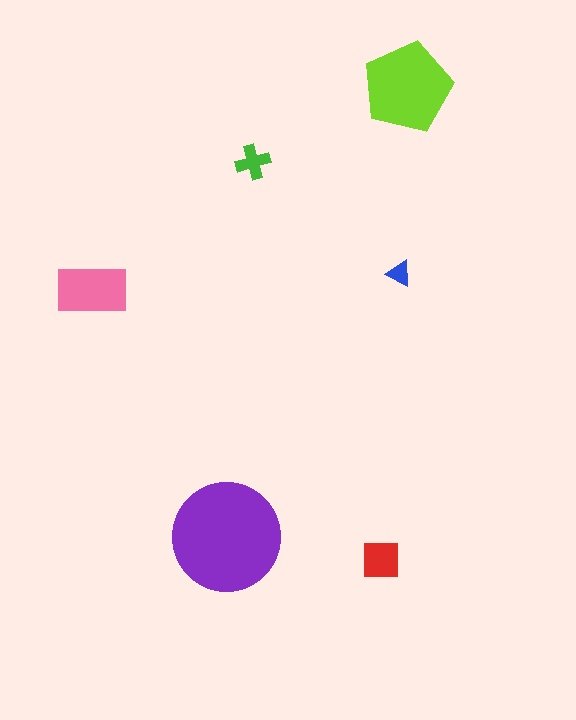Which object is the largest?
The purple circle.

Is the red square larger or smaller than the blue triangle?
Larger.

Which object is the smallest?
The blue triangle.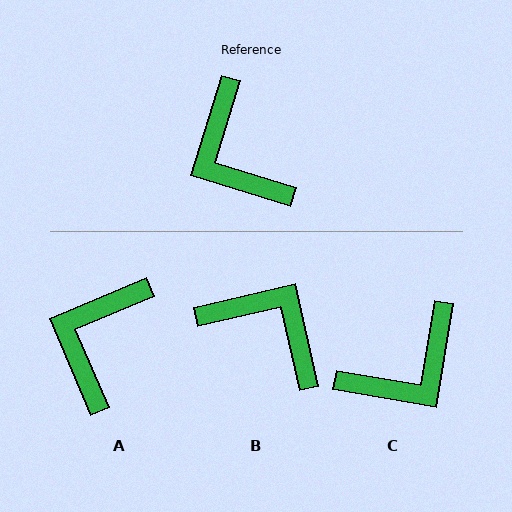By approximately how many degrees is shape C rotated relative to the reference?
Approximately 97 degrees counter-clockwise.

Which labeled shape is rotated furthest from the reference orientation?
B, about 150 degrees away.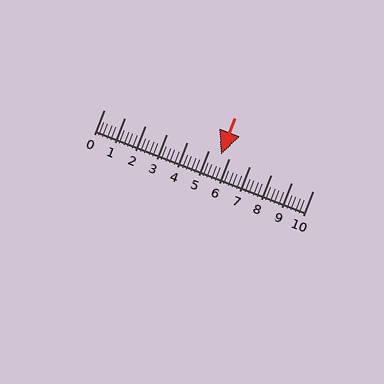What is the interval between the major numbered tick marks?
The major tick marks are spaced 1 units apart.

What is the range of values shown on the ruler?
The ruler shows values from 0 to 10.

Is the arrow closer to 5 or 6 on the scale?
The arrow is closer to 6.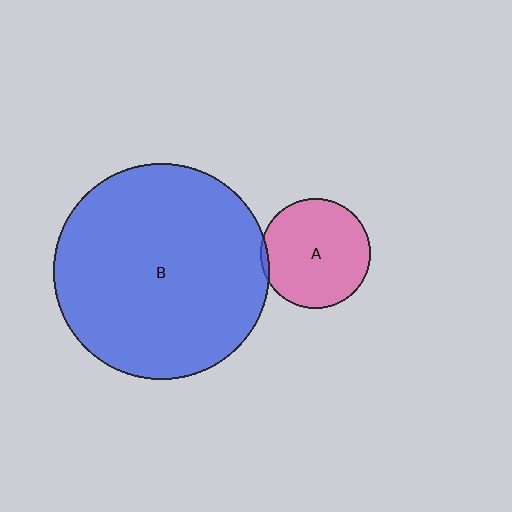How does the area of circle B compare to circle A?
Approximately 3.9 times.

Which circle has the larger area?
Circle B (blue).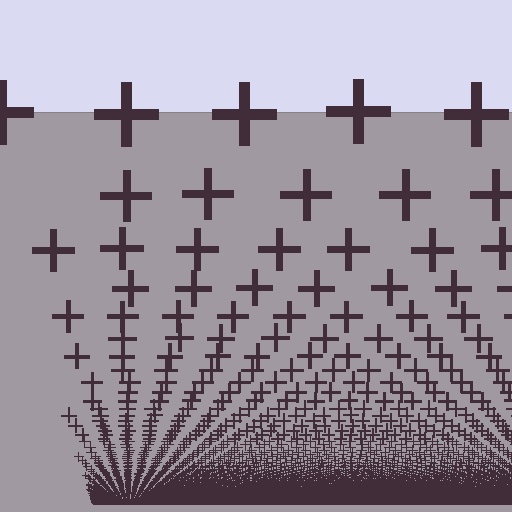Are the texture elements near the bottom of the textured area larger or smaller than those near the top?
Smaller. The gradient is inverted — elements near the bottom are smaller and denser.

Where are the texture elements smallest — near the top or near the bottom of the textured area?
Near the bottom.